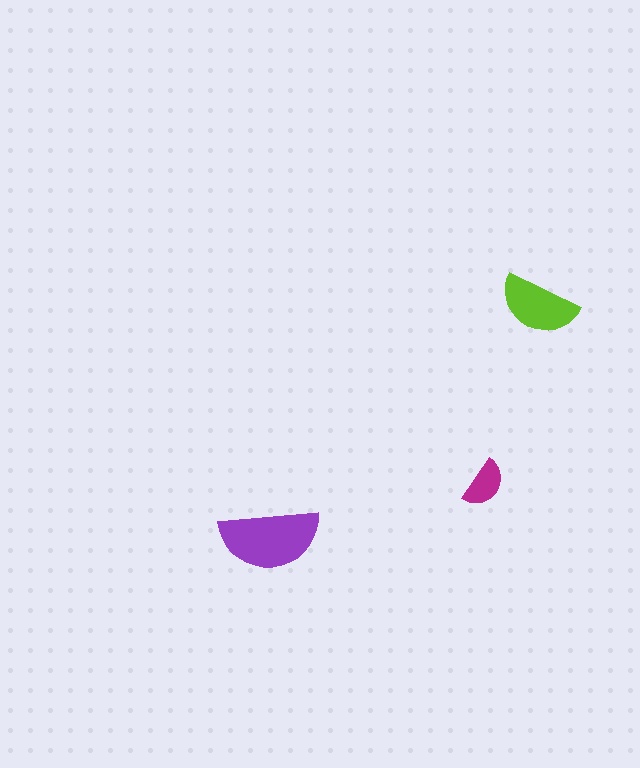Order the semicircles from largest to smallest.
the purple one, the lime one, the magenta one.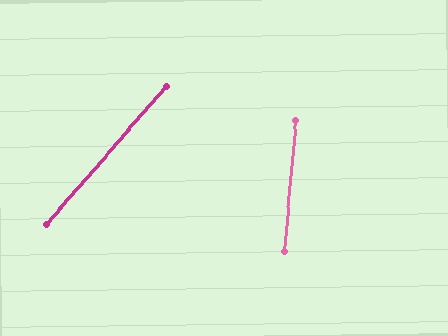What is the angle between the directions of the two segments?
Approximately 36 degrees.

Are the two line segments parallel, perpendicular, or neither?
Neither parallel nor perpendicular — they differ by about 36°.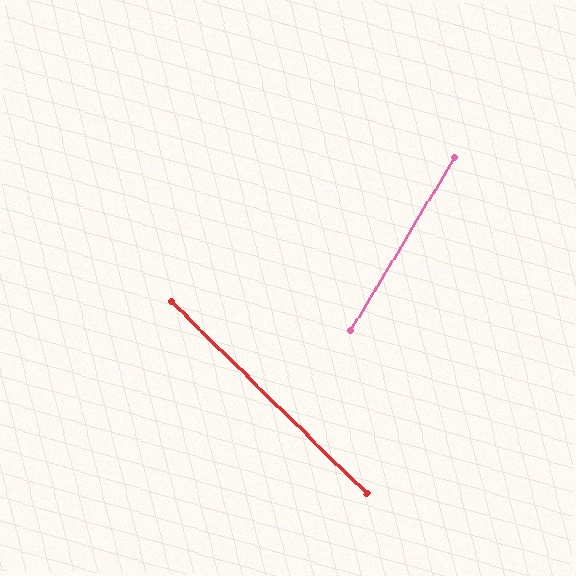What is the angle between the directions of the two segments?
Approximately 76 degrees.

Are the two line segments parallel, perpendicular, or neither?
Neither parallel nor perpendicular — they differ by about 76°.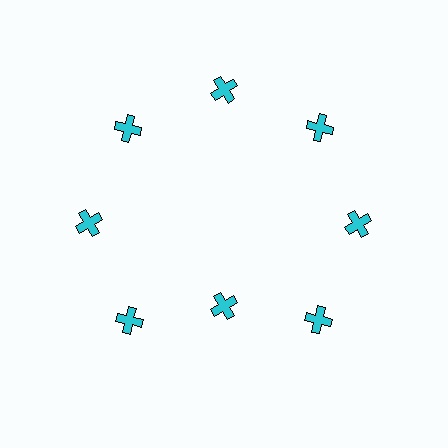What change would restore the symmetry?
The symmetry would be restored by moving it outward, back onto the ring so that all 8 crosses sit at equal angles and equal distance from the center.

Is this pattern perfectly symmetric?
No. The 8 cyan crosses are arranged in a ring, but one element near the 6 o'clock position is pulled inward toward the center, breaking the 8-fold rotational symmetry.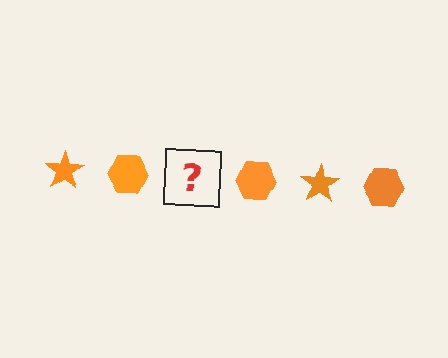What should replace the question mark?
The question mark should be replaced with an orange star.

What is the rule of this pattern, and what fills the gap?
The rule is that the pattern cycles through star, hexagon shapes in orange. The gap should be filled with an orange star.